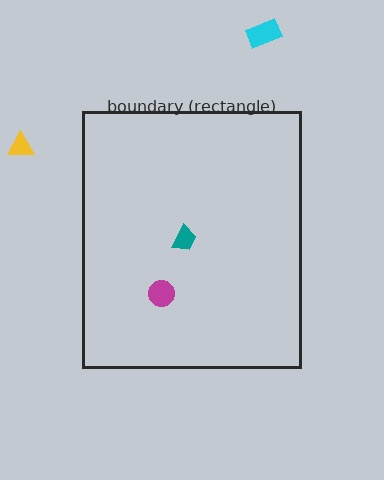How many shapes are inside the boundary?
2 inside, 2 outside.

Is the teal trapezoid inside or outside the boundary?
Inside.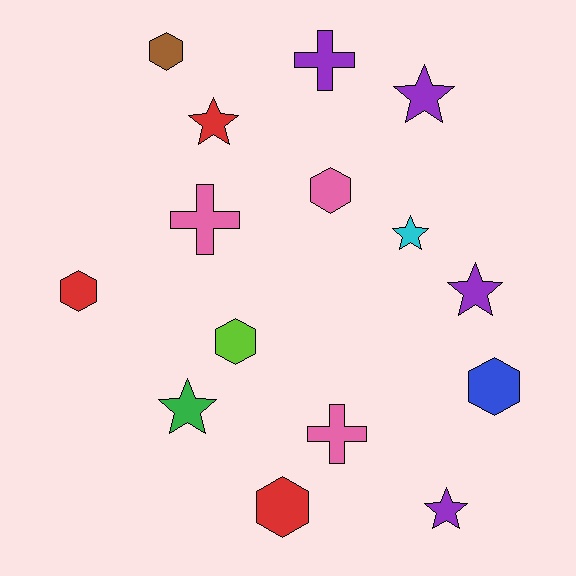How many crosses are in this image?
There are 3 crosses.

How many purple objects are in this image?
There are 4 purple objects.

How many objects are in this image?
There are 15 objects.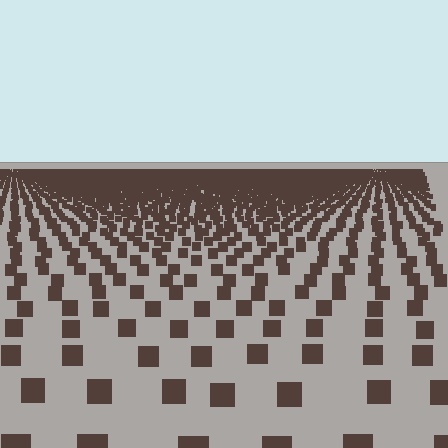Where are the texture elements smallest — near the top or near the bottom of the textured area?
Near the top.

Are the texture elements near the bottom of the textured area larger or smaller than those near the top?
Larger. Near the bottom, elements are closer to the viewer and appear at a bigger on-screen size.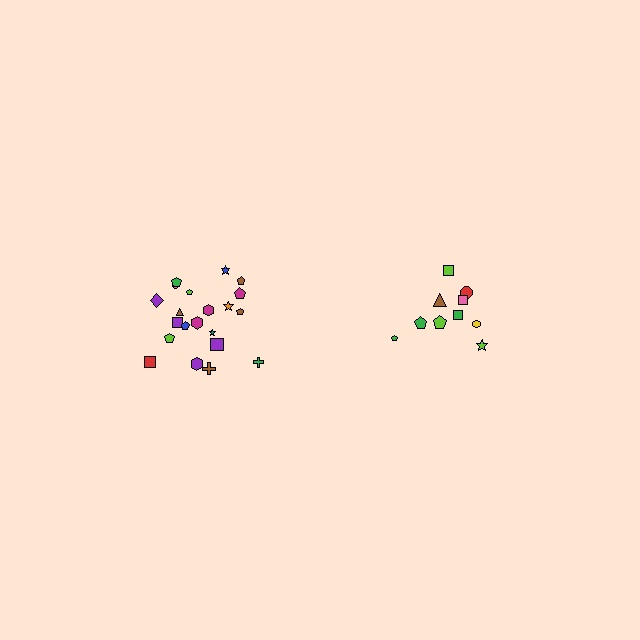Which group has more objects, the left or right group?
The left group.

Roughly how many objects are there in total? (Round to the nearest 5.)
Roughly 30 objects in total.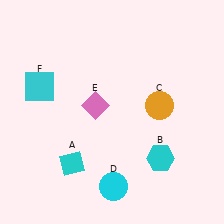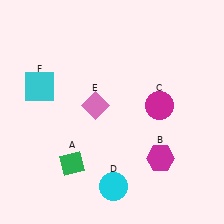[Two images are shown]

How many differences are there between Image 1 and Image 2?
There are 3 differences between the two images.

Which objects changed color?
A changed from cyan to green. B changed from cyan to magenta. C changed from orange to magenta.